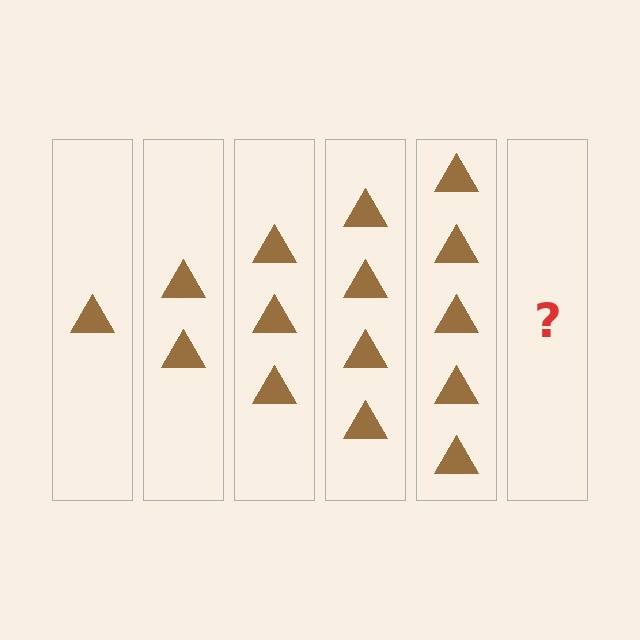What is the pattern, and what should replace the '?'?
The pattern is that each step adds one more triangle. The '?' should be 6 triangles.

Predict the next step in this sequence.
The next step is 6 triangles.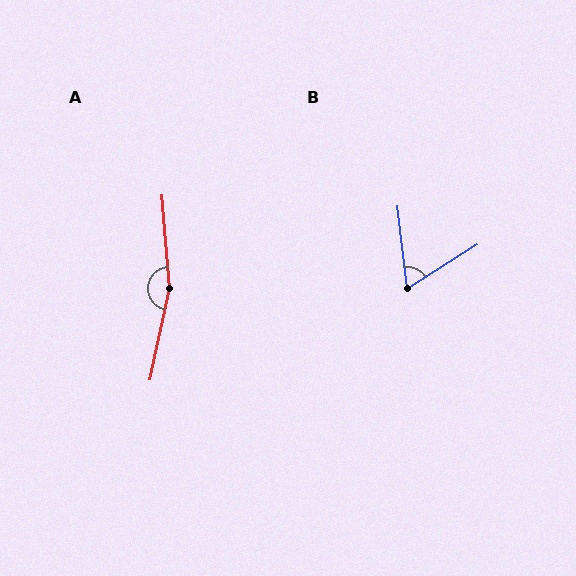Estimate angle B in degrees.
Approximately 64 degrees.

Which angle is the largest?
A, at approximately 163 degrees.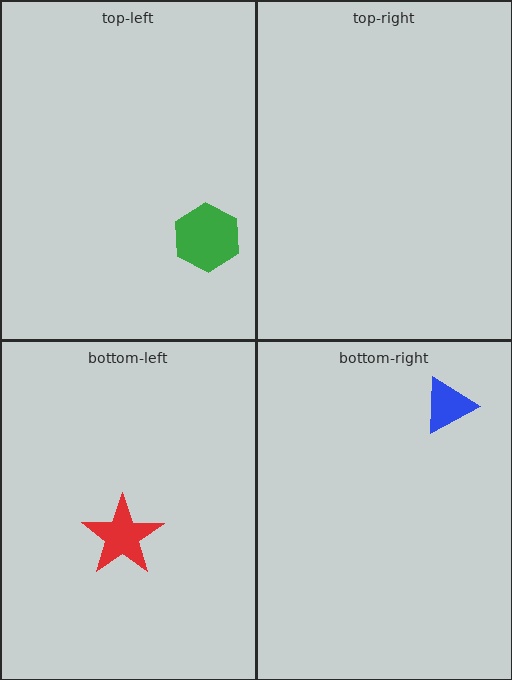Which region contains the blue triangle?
The bottom-right region.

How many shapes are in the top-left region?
1.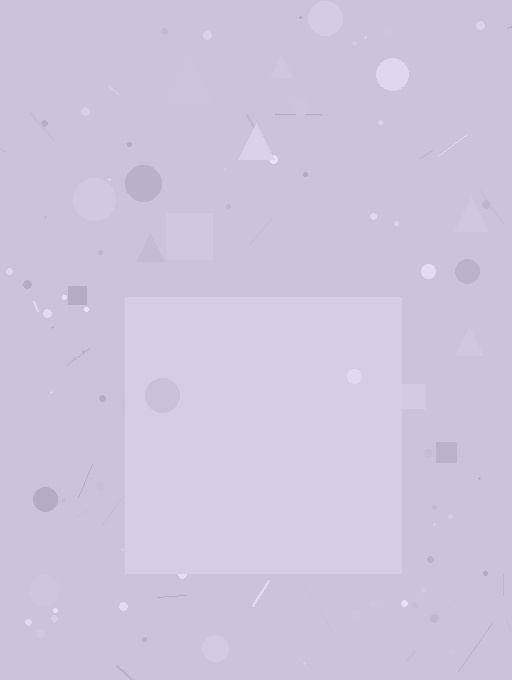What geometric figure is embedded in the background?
A square is embedded in the background.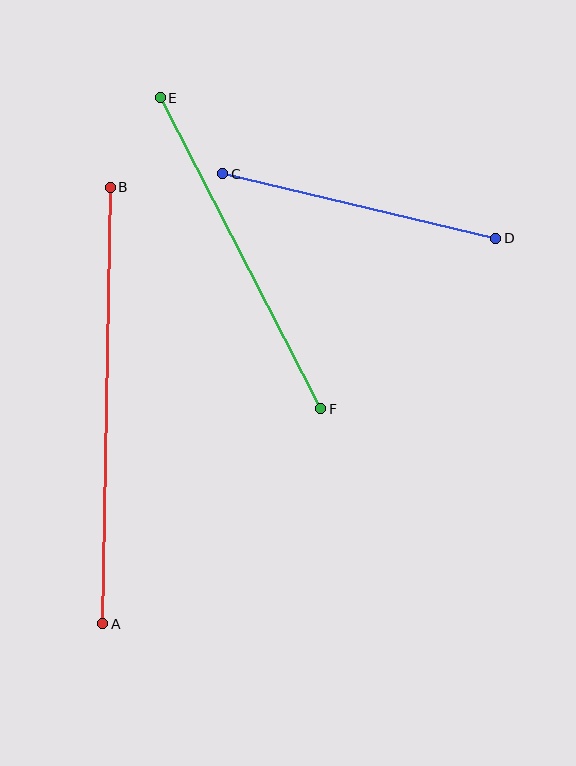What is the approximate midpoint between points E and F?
The midpoint is at approximately (240, 253) pixels.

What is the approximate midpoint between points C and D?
The midpoint is at approximately (359, 206) pixels.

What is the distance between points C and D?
The distance is approximately 280 pixels.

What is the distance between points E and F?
The distance is approximately 350 pixels.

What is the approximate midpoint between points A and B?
The midpoint is at approximately (106, 405) pixels.